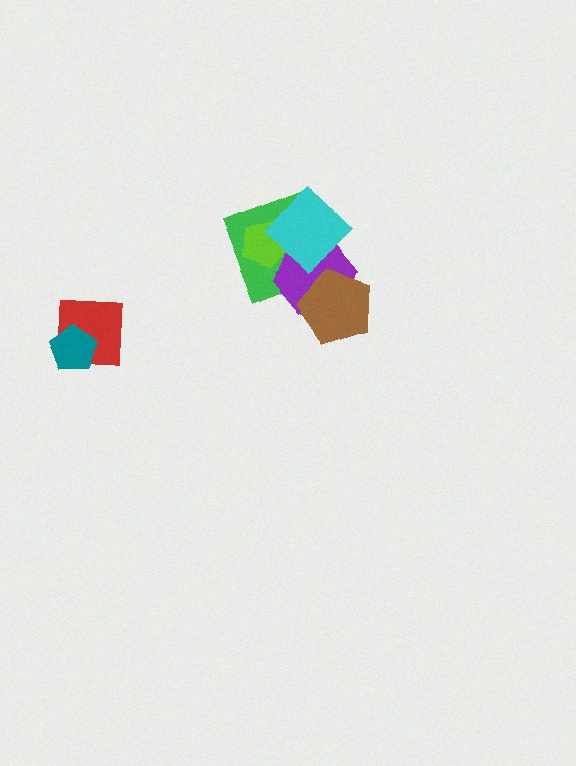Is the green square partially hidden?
Yes, it is partially covered by another shape.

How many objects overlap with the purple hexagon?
4 objects overlap with the purple hexagon.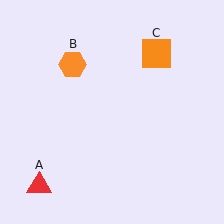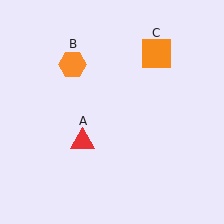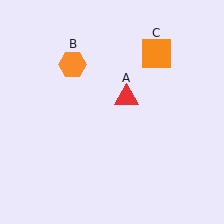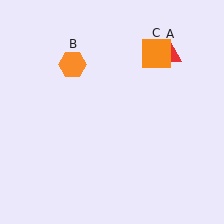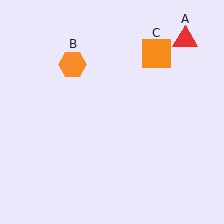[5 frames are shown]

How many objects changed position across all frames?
1 object changed position: red triangle (object A).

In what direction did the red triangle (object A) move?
The red triangle (object A) moved up and to the right.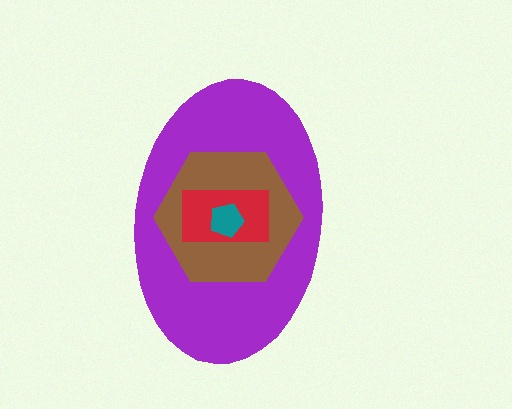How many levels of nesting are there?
4.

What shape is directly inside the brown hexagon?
The red rectangle.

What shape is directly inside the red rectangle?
The teal pentagon.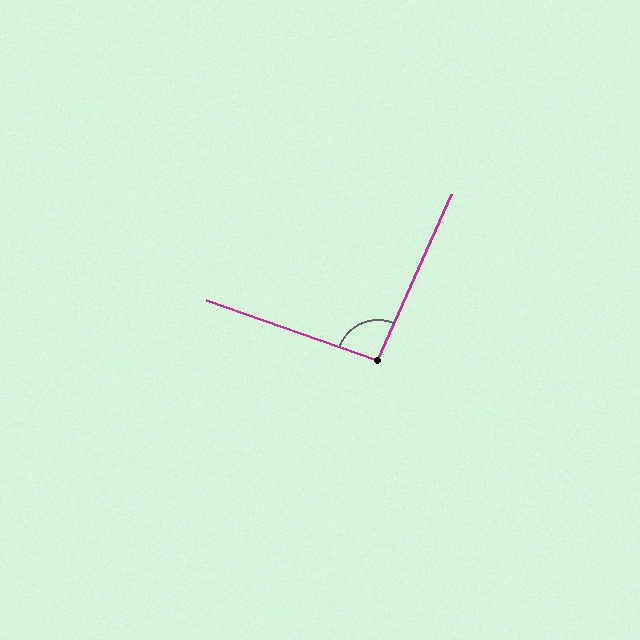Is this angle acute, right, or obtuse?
It is approximately a right angle.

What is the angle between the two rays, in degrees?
Approximately 95 degrees.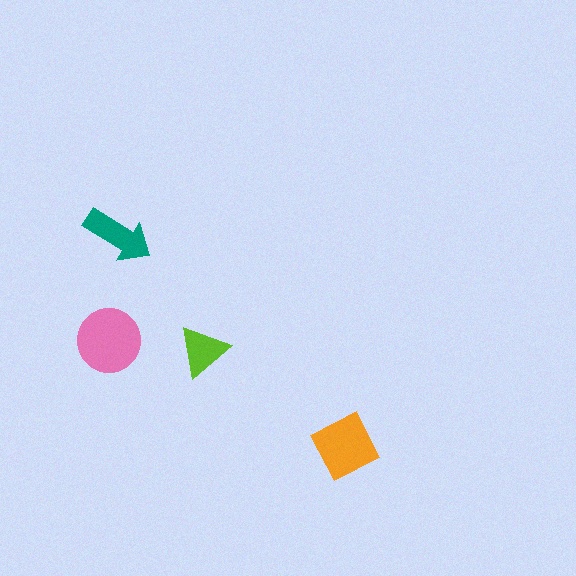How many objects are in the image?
There are 4 objects in the image.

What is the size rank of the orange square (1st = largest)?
2nd.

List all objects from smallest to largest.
The lime triangle, the teal arrow, the orange square, the pink circle.